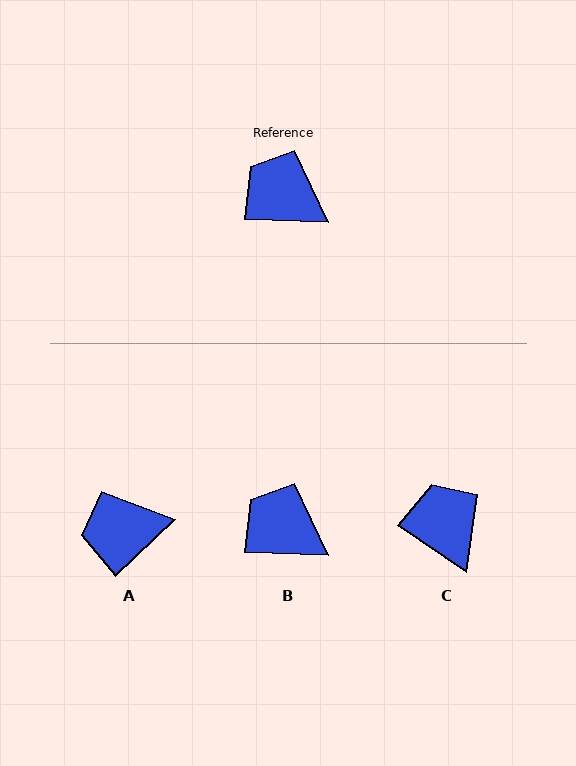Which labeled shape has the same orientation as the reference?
B.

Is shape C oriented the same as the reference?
No, it is off by about 33 degrees.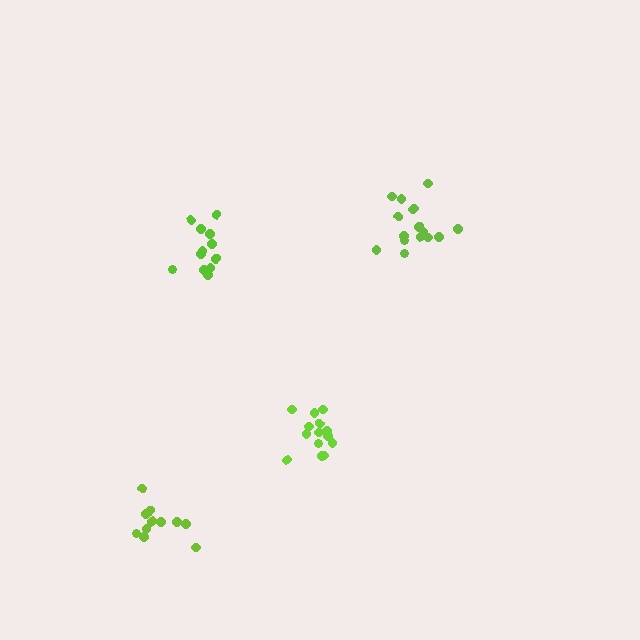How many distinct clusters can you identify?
There are 4 distinct clusters.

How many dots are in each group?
Group 1: 11 dots, Group 2: 16 dots, Group 3: 12 dots, Group 4: 14 dots (53 total).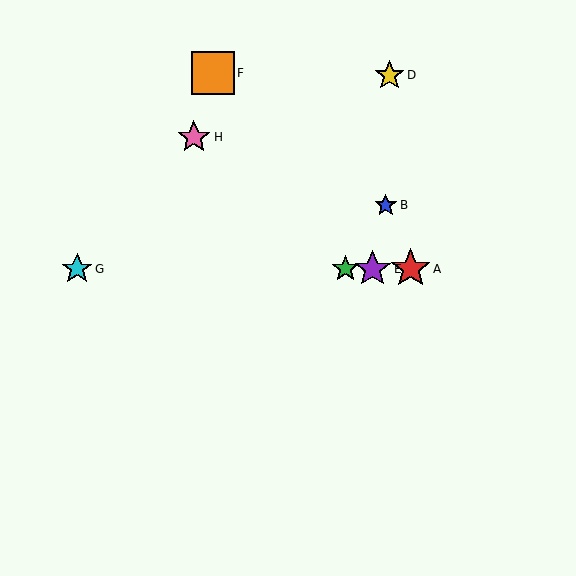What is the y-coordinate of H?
Object H is at y≈137.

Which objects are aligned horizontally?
Objects A, C, E, G are aligned horizontally.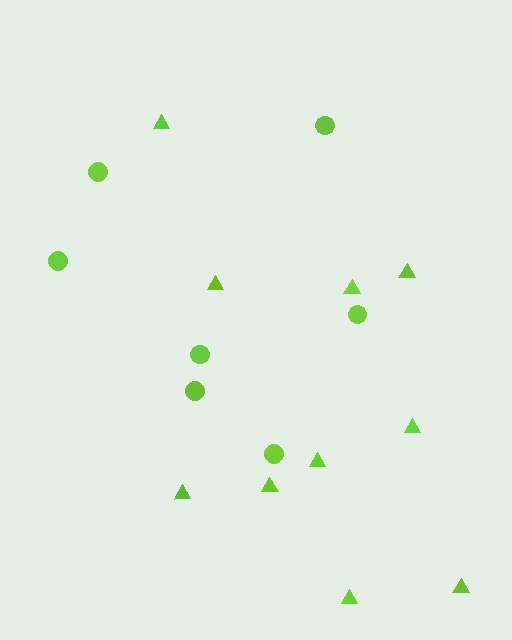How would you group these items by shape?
There are 2 groups: one group of triangles (10) and one group of circles (7).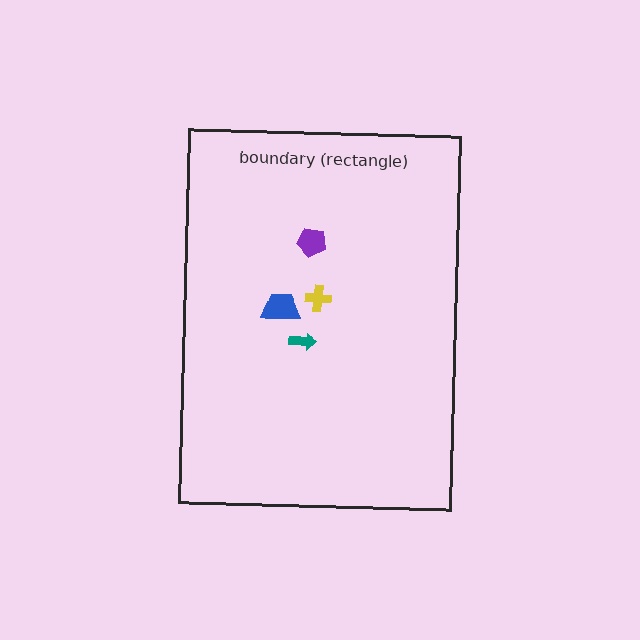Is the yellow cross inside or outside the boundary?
Inside.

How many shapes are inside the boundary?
4 inside, 0 outside.